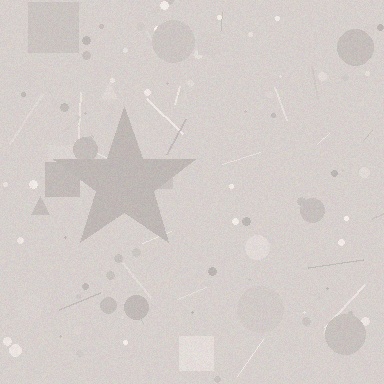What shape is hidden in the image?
A star is hidden in the image.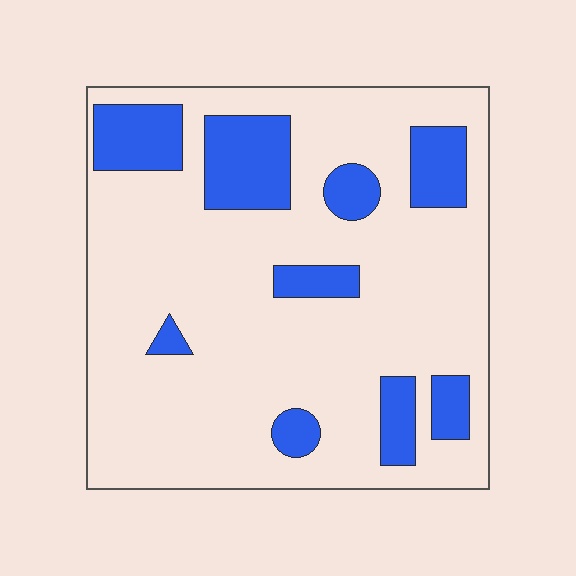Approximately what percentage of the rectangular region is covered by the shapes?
Approximately 20%.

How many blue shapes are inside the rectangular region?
9.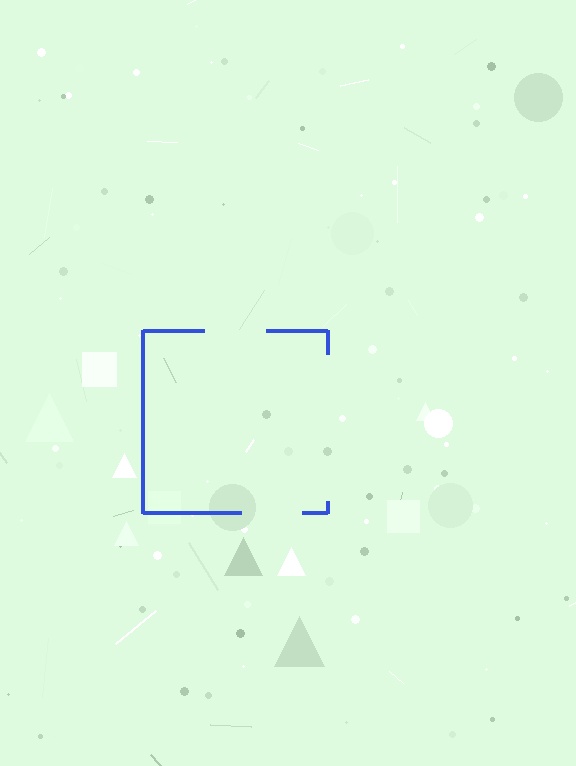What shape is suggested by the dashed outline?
The dashed outline suggests a square.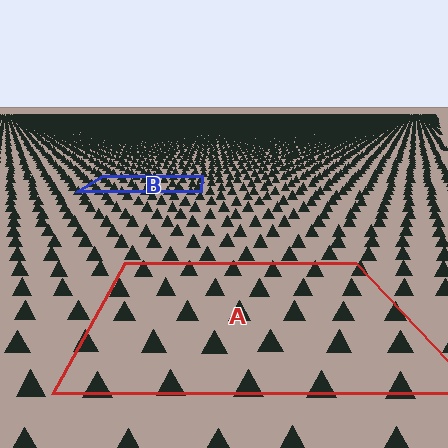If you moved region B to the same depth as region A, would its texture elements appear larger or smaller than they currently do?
They would appear larger. At a closer depth, the same texture elements are projected at a bigger on-screen size.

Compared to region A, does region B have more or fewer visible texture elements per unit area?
Region B has more texture elements per unit area — they are packed more densely because it is farther away.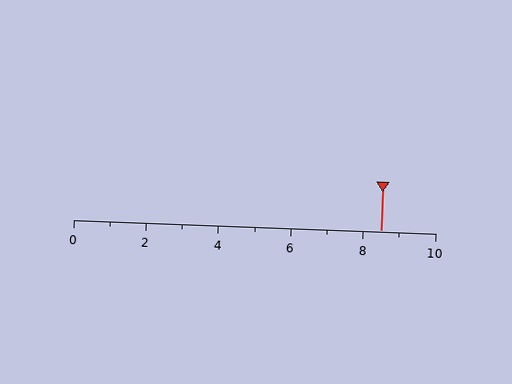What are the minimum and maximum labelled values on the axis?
The axis runs from 0 to 10.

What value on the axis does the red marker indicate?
The marker indicates approximately 8.5.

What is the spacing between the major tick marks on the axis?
The major ticks are spaced 2 apart.